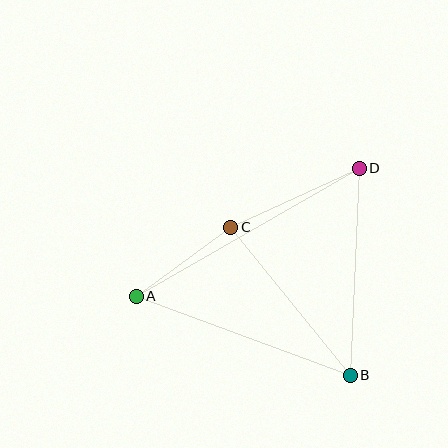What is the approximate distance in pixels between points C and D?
The distance between C and D is approximately 141 pixels.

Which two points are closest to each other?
Points A and C are closest to each other.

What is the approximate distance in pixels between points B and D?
The distance between B and D is approximately 207 pixels.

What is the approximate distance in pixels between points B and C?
The distance between B and C is approximately 190 pixels.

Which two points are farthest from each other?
Points A and D are farthest from each other.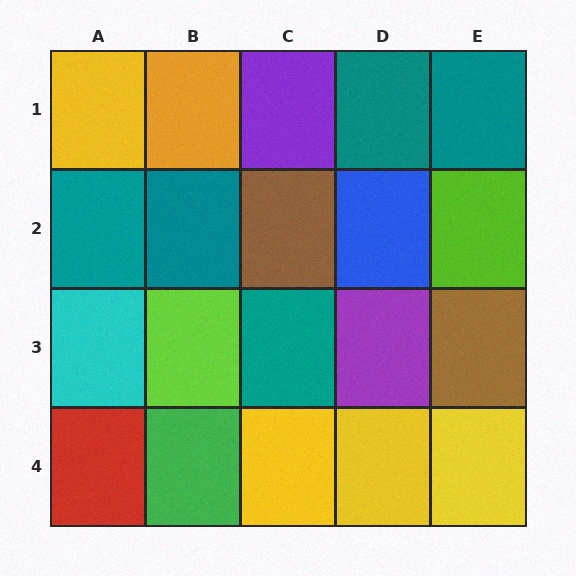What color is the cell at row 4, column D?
Yellow.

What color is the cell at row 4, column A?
Red.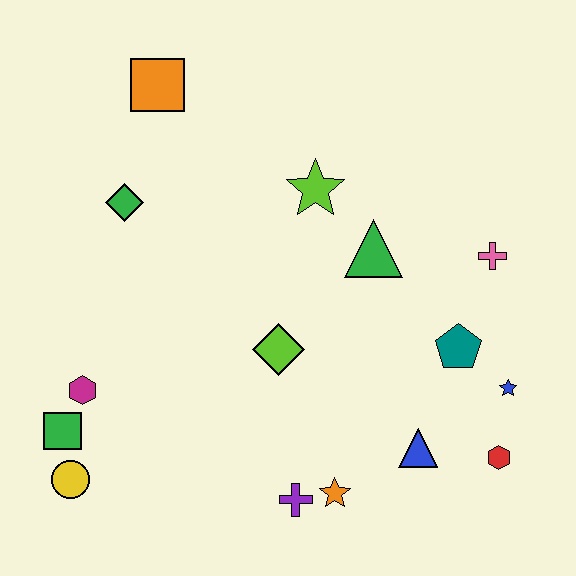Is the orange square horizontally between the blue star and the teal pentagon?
No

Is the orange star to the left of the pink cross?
Yes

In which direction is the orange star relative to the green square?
The orange star is to the right of the green square.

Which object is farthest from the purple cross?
The orange square is farthest from the purple cross.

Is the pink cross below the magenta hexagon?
No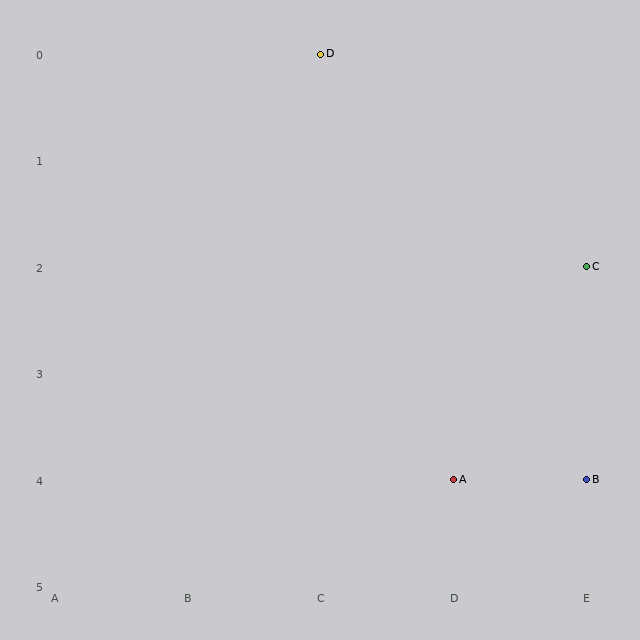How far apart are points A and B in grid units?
Points A and B are 1 column apart.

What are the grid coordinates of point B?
Point B is at grid coordinates (E, 4).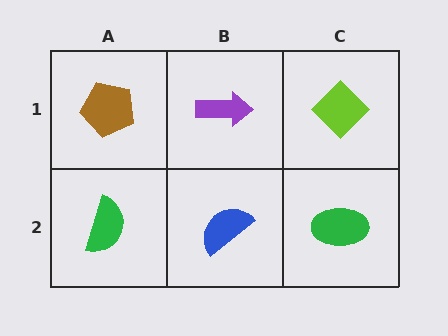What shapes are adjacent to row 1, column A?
A green semicircle (row 2, column A), a purple arrow (row 1, column B).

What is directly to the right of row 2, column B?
A green ellipse.